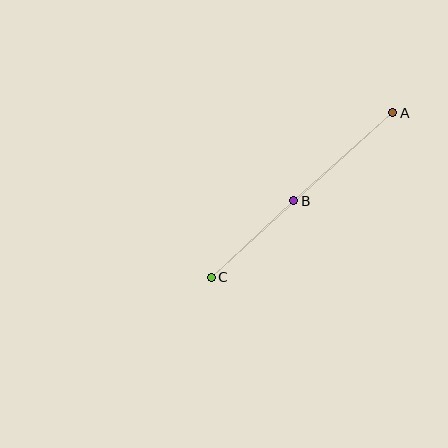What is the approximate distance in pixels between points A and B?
The distance between A and B is approximately 133 pixels.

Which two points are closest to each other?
Points B and C are closest to each other.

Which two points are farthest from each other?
Points A and C are farthest from each other.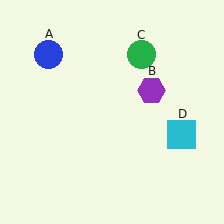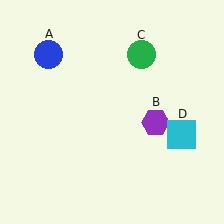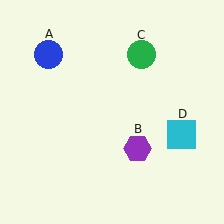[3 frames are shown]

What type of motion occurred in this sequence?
The purple hexagon (object B) rotated clockwise around the center of the scene.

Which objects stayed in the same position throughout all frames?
Blue circle (object A) and green circle (object C) and cyan square (object D) remained stationary.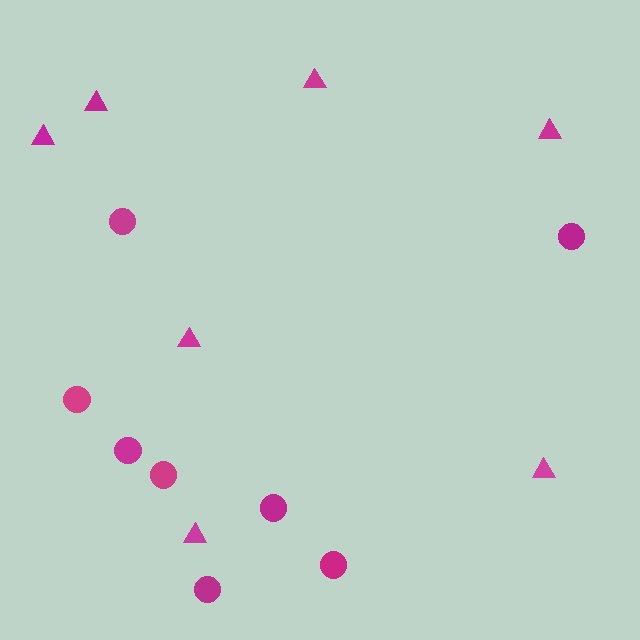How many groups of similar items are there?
There are 2 groups: one group of triangles (7) and one group of circles (8).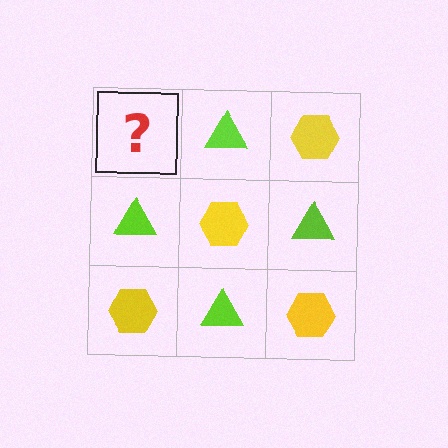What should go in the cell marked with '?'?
The missing cell should contain a yellow hexagon.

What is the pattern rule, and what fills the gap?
The rule is that it alternates yellow hexagon and lime triangle in a checkerboard pattern. The gap should be filled with a yellow hexagon.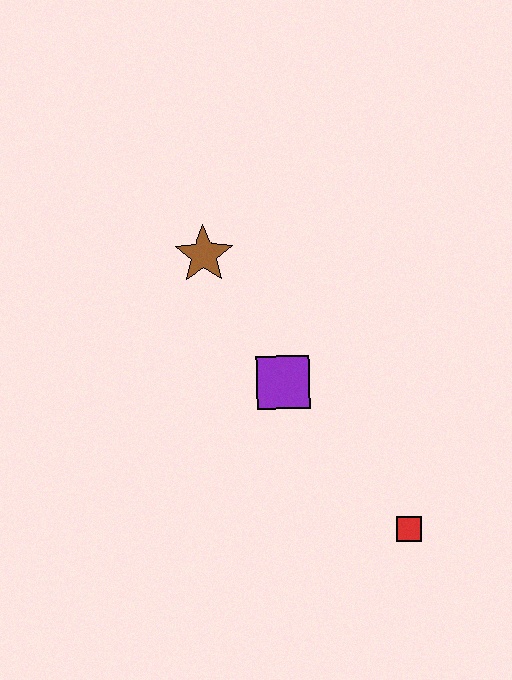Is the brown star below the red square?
No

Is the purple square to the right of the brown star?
Yes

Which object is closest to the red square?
The purple square is closest to the red square.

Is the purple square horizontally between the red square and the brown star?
Yes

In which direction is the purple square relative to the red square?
The purple square is above the red square.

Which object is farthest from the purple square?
The red square is farthest from the purple square.